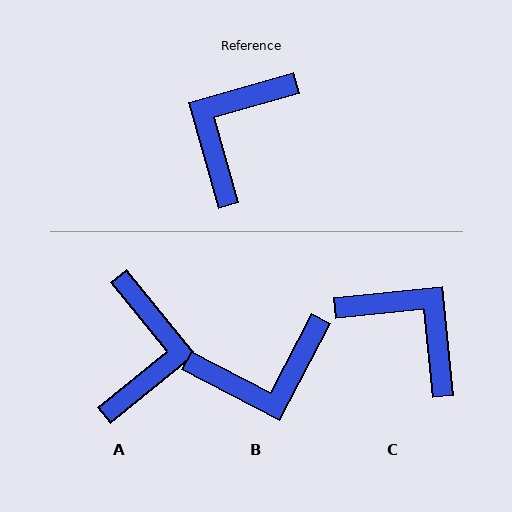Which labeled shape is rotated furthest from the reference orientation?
A, about 156 degrees away.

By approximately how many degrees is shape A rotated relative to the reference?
Approximately 156 degrees clockwise.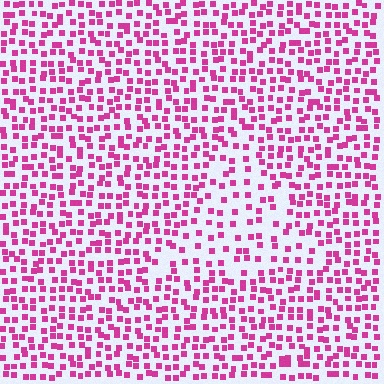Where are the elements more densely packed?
The elements are more densely packed outside the triangle boundary.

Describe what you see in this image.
The image contains small magenta elements arranged at two different densities. A triangle-shaped region is visible where the elements are less densely packed than the surrounding area.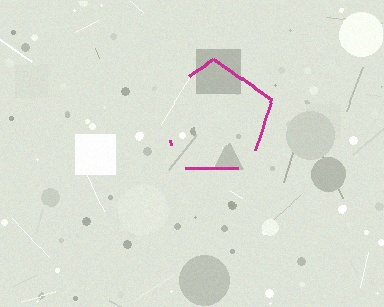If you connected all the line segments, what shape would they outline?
They would outline a pentagon.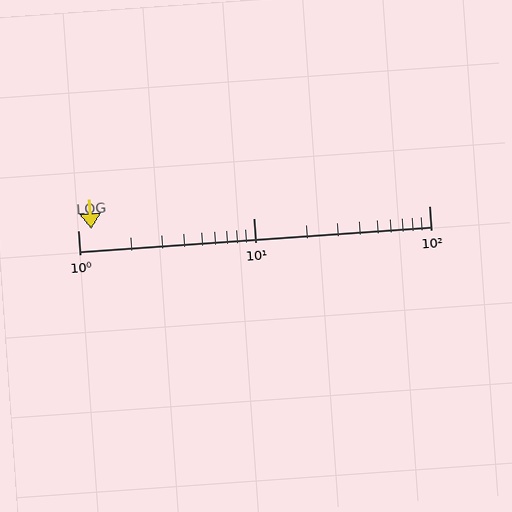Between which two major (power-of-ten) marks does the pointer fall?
The pointer is between 1 and 10.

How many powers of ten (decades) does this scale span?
The scale spans 2 decades, from 1 to 100.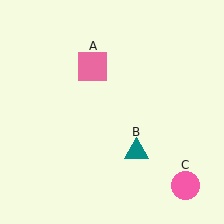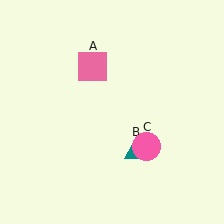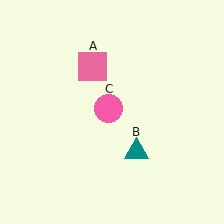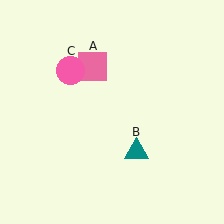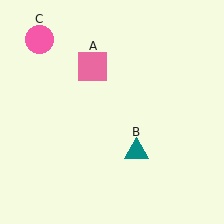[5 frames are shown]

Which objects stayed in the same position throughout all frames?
Pink square (object A) and teal triangle (object B) remained stationary.